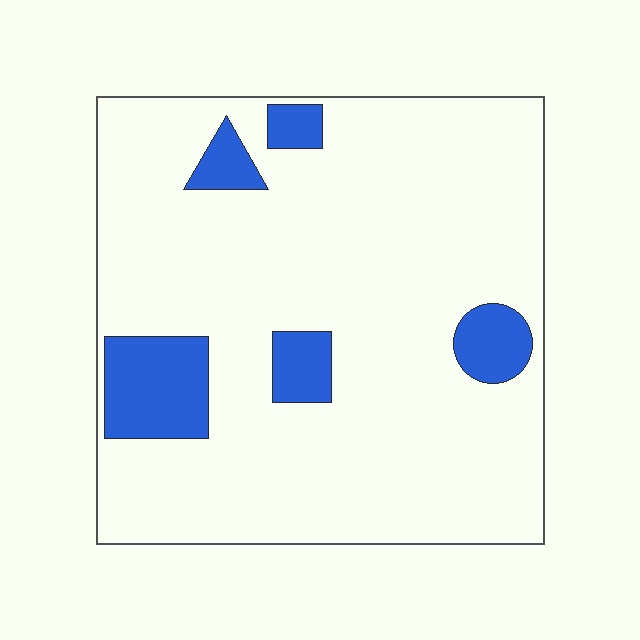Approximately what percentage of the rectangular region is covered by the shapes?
Approximately 15%.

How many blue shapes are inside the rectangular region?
5.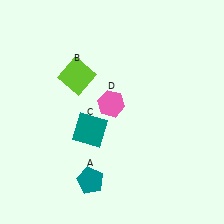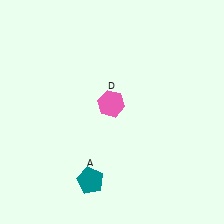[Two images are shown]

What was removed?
The teal square (C), the lime square (B) were removed in Image 2.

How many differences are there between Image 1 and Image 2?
There are 2 differences between the two images.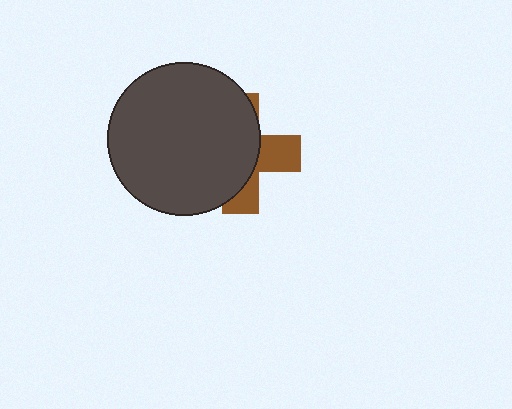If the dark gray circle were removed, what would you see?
You would see the complete brown cross.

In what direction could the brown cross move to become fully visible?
The brown cross could move right. That would shift it out from behind the dark gray circle entirely.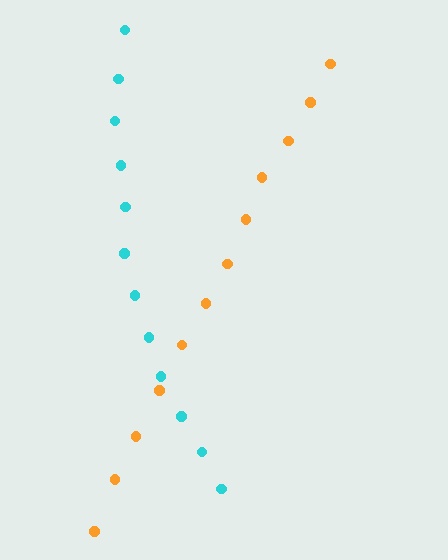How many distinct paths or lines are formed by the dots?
There are 2 distinct paths.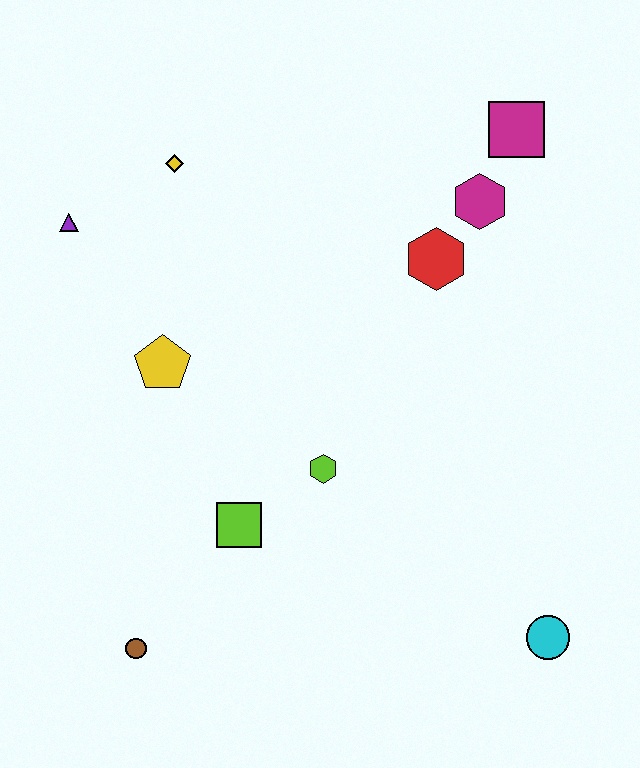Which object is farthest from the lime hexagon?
The magenta square is farthest from the lime hexagon.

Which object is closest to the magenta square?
The magenta hexagon is closest to the magenta square.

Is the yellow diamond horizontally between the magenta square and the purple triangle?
Yes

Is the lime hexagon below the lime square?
No